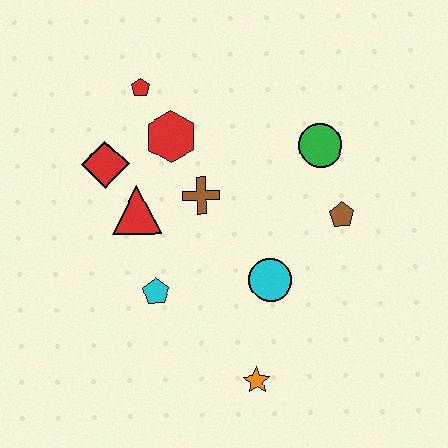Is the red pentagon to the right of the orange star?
No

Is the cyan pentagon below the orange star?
No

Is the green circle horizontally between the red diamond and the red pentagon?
No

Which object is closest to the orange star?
The cyan circle is closest to the orange star.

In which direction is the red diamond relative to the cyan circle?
The red diamond is to the left of the cyan circle.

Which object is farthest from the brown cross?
The orange star is farthest from the brown cross.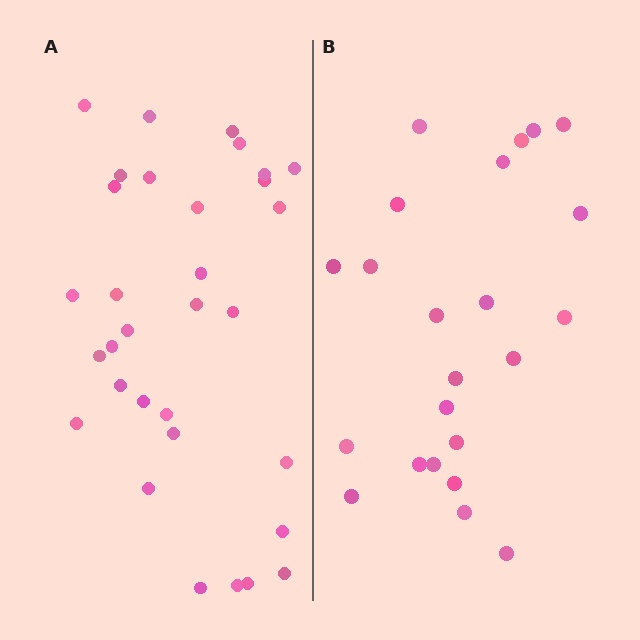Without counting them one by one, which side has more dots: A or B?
Region A (the left region) has more dots.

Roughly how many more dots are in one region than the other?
Region A has roughly 8 or so more dots than region B.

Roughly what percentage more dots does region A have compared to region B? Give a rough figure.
About 40% more.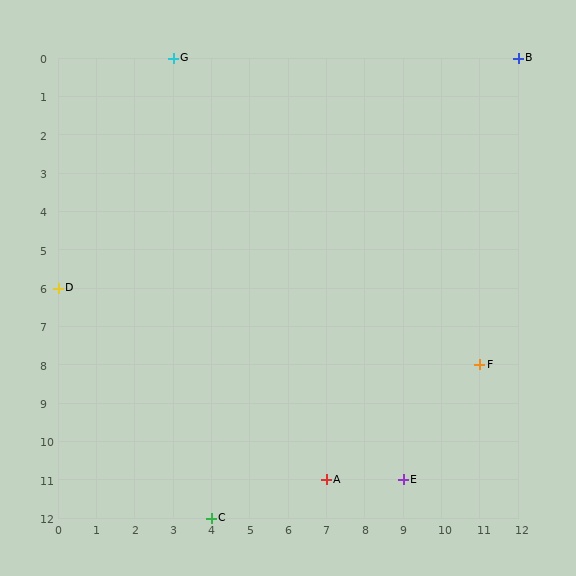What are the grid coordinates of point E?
Point E is at grid coordinates (9, 11).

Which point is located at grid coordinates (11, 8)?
Point F is at (11, 8).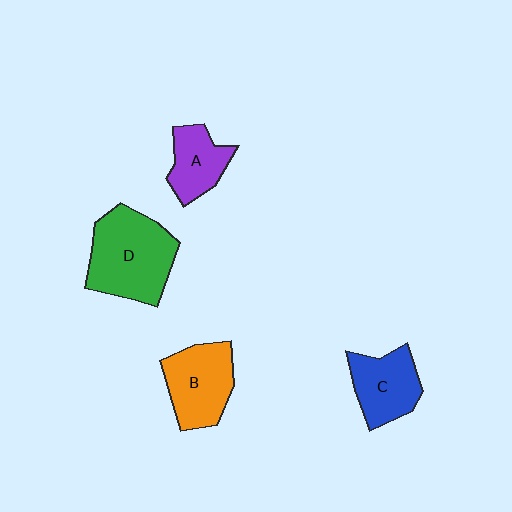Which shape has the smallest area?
Shape A (purple).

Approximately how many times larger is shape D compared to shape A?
Approximately 1.9 times.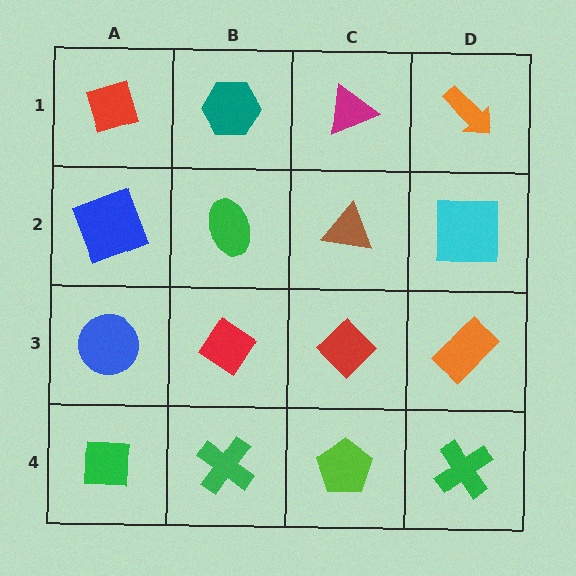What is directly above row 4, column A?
A blue circle.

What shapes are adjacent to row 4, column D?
An orange rectangle (row 3, column D), a lime pentagon (row 4, column C).